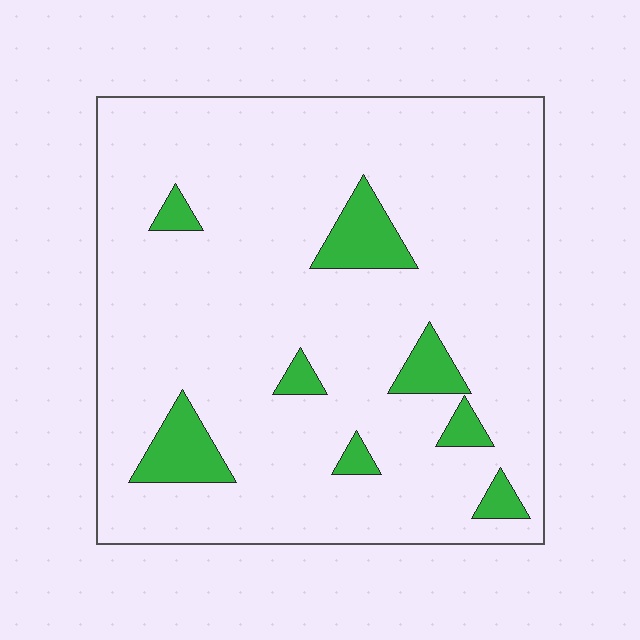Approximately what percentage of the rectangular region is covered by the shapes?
Approximately 10%.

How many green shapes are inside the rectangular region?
8.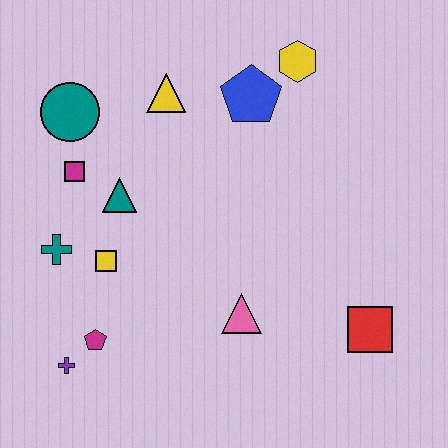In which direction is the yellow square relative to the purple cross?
The yellow square is above the purple cross.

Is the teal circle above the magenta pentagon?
Yes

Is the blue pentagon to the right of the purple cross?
Yes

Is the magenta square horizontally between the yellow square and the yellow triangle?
No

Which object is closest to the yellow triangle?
The blue pentagon is closest to the yellow triangle.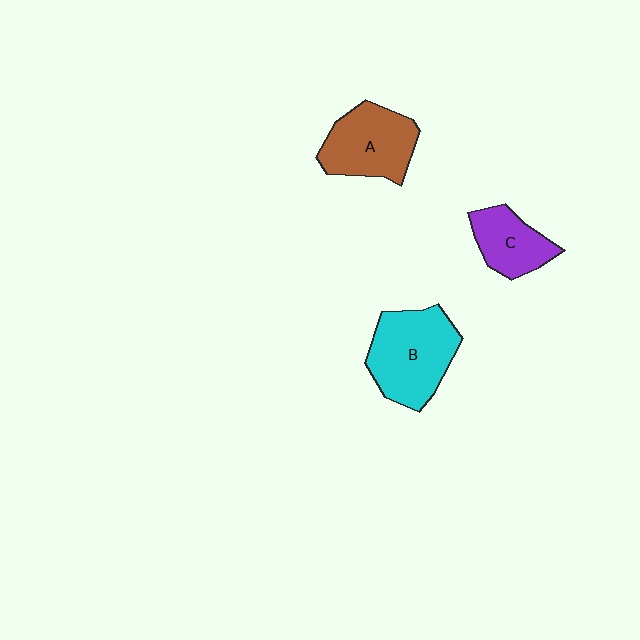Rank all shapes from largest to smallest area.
From largest to smallest: B (cyan), A (brown), C (purple).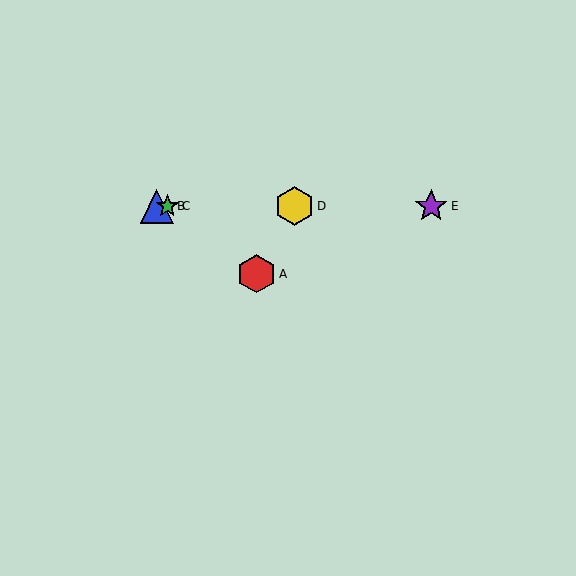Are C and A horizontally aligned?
No, C is at y≈206 and A is at y≈274.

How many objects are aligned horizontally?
4 objects (B, C, D, E) are aligned horizontally.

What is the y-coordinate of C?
Object C is at y≈206.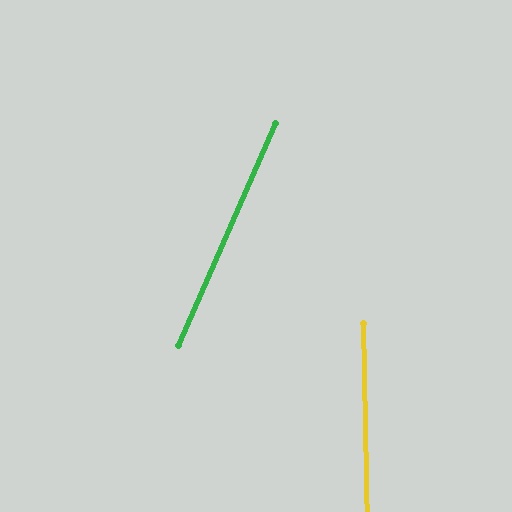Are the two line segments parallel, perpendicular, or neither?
Neither parallel nor perpendicular — they differ by about 25°.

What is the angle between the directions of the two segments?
Approximately 25 degrees.